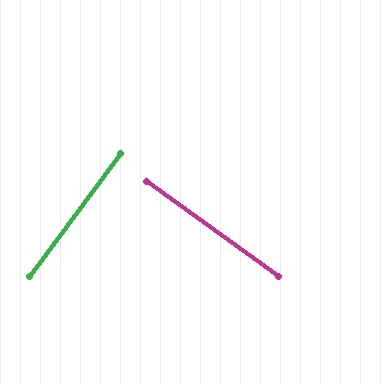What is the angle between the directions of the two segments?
Approximately 89 degrees.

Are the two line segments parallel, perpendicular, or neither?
Perpendicular — they meet at approximately 89°.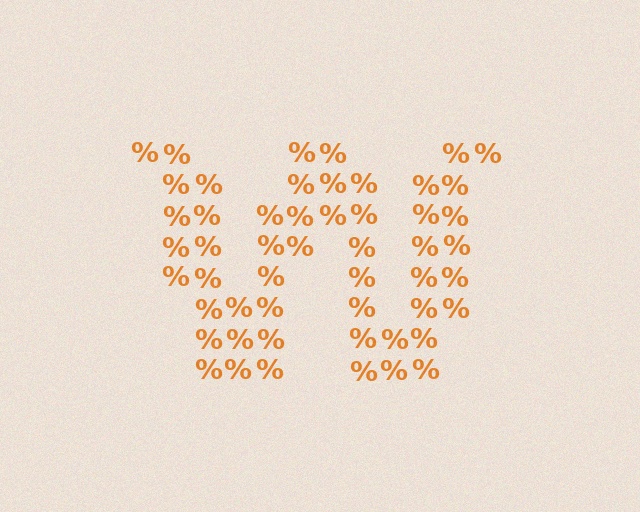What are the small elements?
The small elements are percent signs.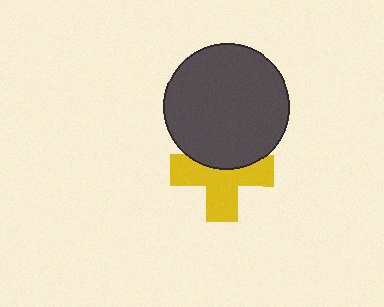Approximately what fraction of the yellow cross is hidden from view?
Roughly 37% of the yellow cross is hidden behind the dark gray circle.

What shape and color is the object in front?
The object in front is a dark gray circle.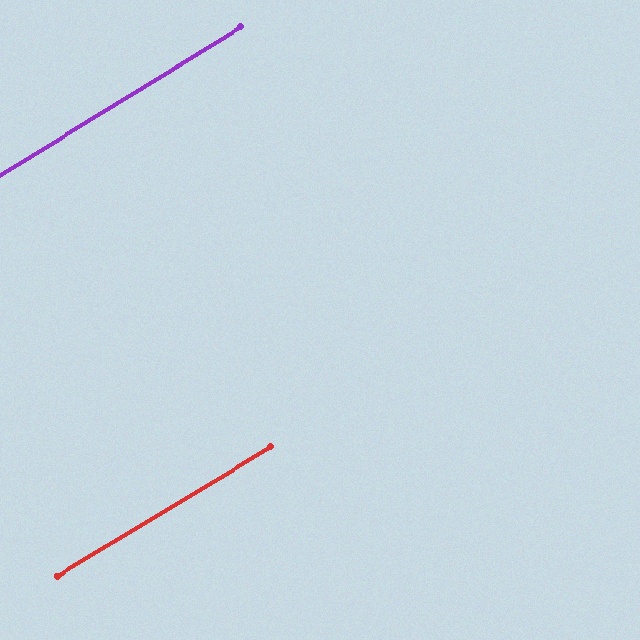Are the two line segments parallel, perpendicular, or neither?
Parallel — their directions differ by only 0.5°.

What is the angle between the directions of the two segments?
Approximately 0 degrees.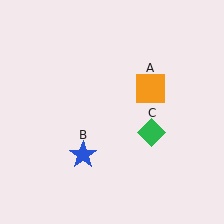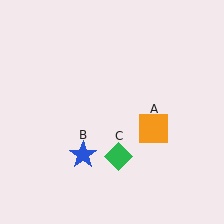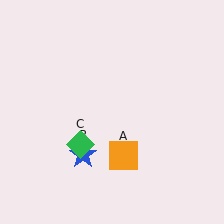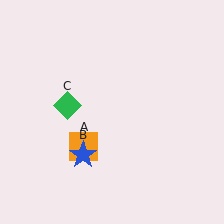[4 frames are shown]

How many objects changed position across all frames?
2 objects changed position: orange square (object A), green diamond (object C).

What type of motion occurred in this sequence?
The orange square (object A), green diamond (object C) rotated clockwise around the center of the scene.